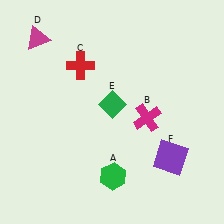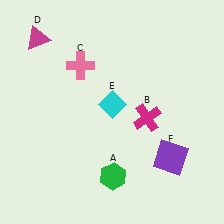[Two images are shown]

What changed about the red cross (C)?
In Image 1, C is red. In Image 2, it changed to pink.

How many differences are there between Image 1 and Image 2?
There are 2 differences between the two images.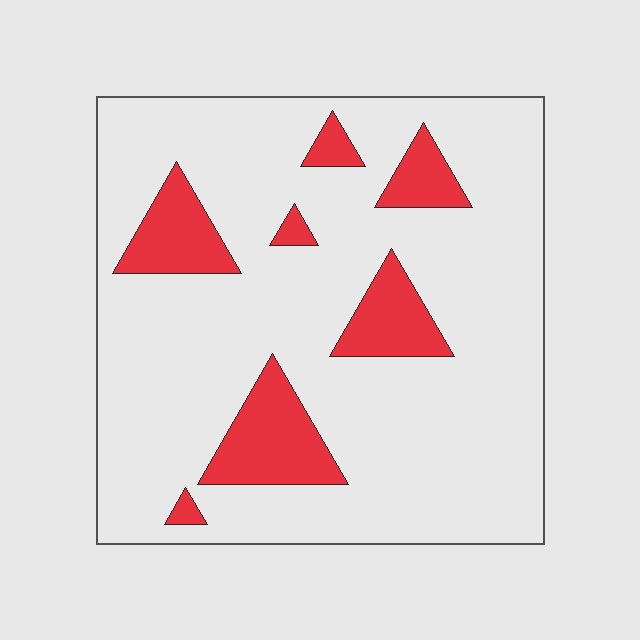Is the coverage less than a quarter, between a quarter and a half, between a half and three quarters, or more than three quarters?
Less than a quarter.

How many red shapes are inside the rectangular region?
7.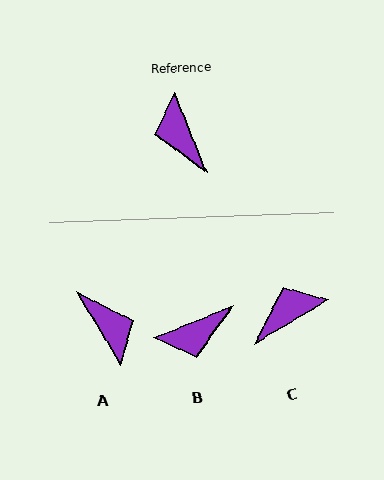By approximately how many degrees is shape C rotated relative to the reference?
Approximately 81 degrees clockwise.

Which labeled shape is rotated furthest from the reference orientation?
A, about 171 degrees away.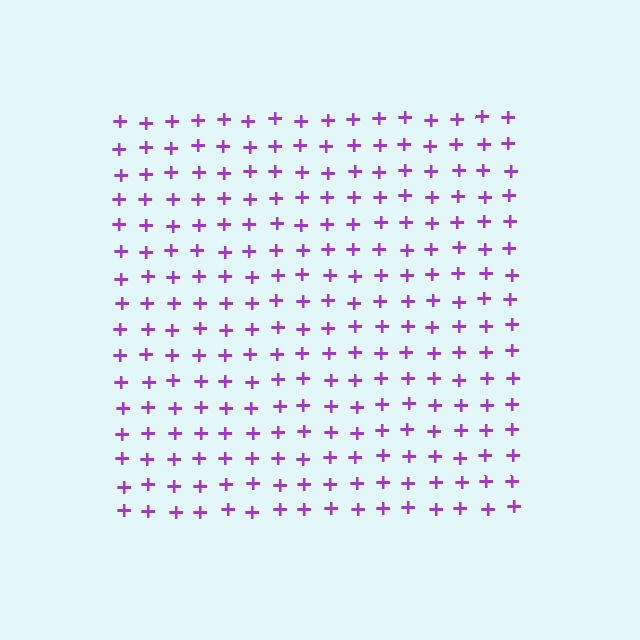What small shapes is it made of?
It is made of small plus signs.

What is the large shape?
The large shape is a square.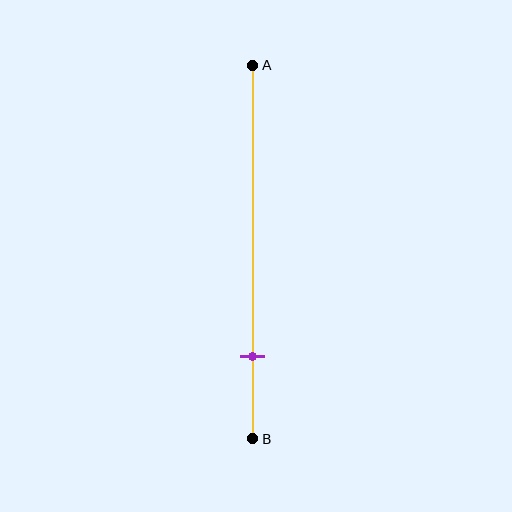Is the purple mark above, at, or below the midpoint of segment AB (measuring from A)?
The purple mark is below the midpoint of segment AB.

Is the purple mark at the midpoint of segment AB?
No, the mark is at about 80% from A, not at the 50% midpoint.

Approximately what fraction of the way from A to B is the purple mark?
The purple mark is approximately 80% of the way from A to B.